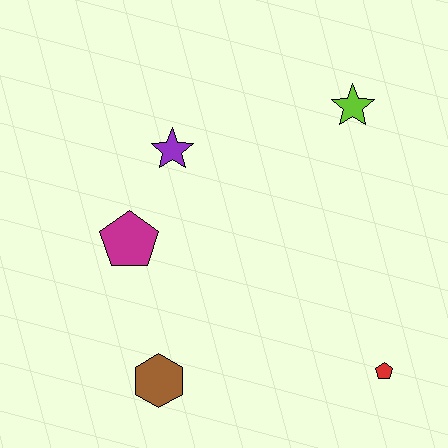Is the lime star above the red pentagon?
Yes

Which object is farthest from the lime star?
The brown hexagon is farthest from the lime star.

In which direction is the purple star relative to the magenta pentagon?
The purple star is above the magenta pentagon.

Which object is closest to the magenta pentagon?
The purple star is closest to the magenta pentagon.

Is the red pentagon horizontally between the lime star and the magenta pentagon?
No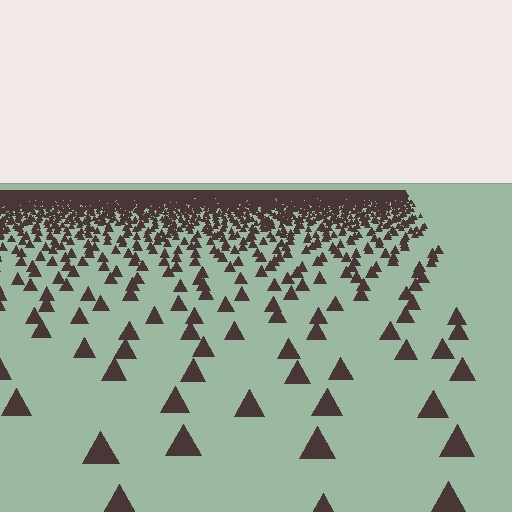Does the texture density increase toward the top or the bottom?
Density increases toward the top.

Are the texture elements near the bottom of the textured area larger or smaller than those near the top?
Larger. Near the bottom, elements are closer to the viewer and appear at a bigger on-screen size.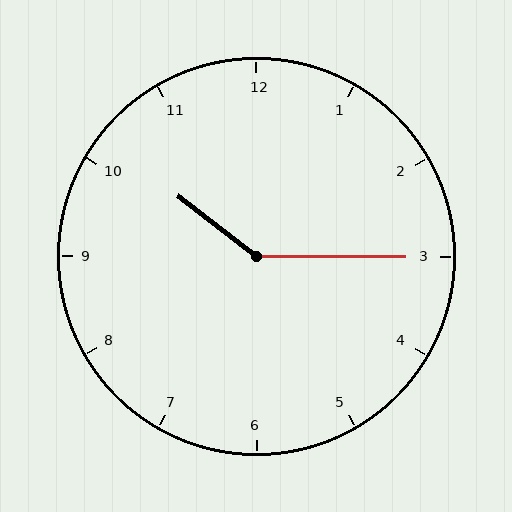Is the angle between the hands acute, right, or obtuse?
It is obtuse.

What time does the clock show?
10:15.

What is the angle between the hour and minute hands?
Approximately 142 degrees.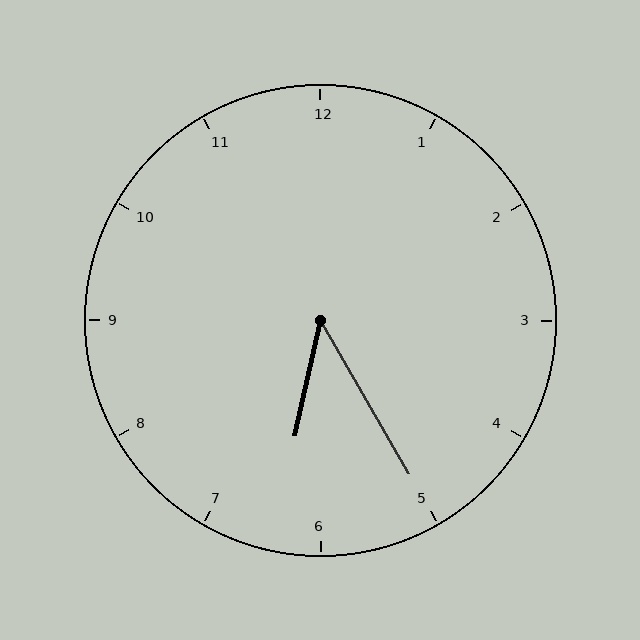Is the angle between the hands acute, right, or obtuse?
It is acute.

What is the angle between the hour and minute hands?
Approximately 42 degrees.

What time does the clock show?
6:25.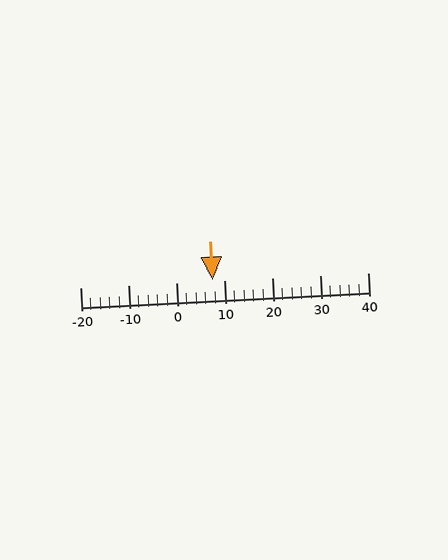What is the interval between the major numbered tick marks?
The major tick marks are spaced 10 units apart.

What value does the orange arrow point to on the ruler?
The orange arrow points to approximately 8.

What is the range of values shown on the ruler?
The ruler shows values from -20 to 40.